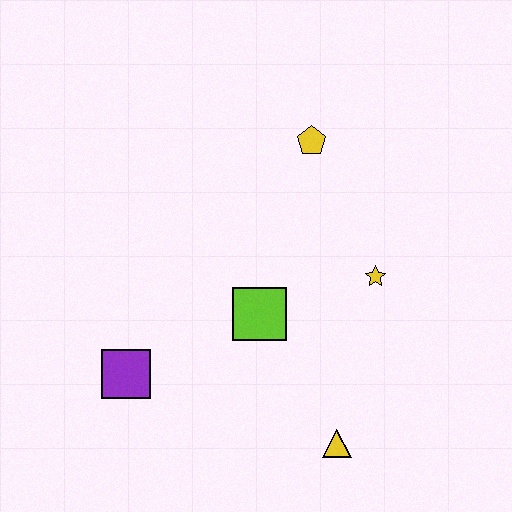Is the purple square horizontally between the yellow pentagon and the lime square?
No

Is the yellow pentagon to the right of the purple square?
Yes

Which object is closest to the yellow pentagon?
The yellow star is closest to the yellow pentagon.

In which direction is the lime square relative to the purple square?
The lime square is to the right of the purple square.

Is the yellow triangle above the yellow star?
No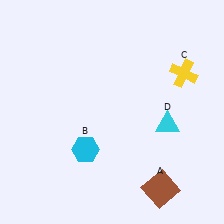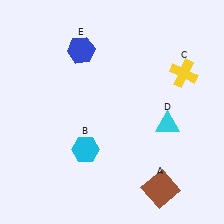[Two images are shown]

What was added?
A blue hexagon (E) was added in Image 2.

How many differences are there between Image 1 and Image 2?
There is 1 difference between the two images.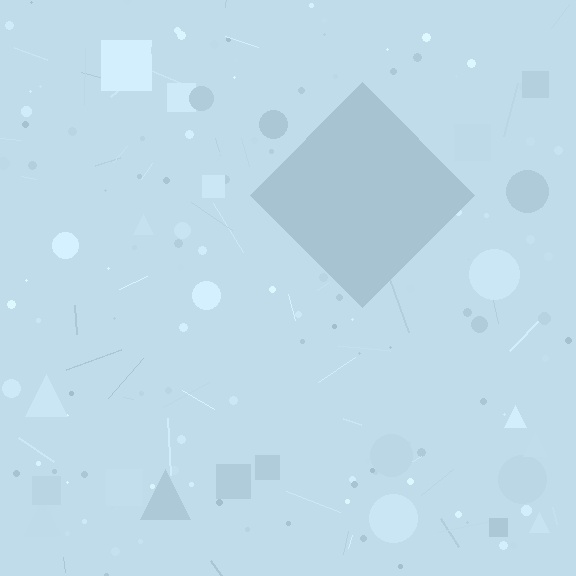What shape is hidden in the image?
A diamond is hidden in the image.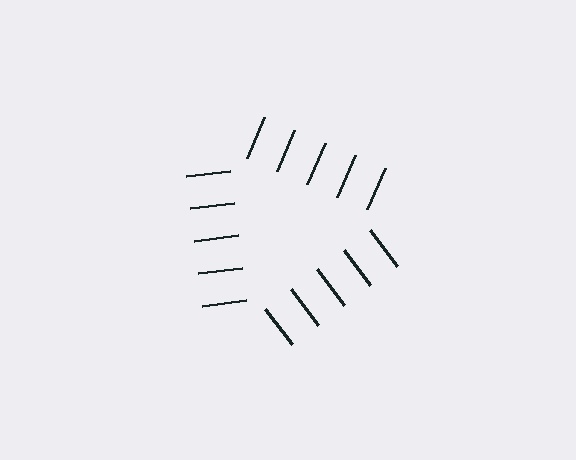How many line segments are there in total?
15 — 5 along each of the 3 edges.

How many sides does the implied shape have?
3 sides — the line-ends trace a triangle.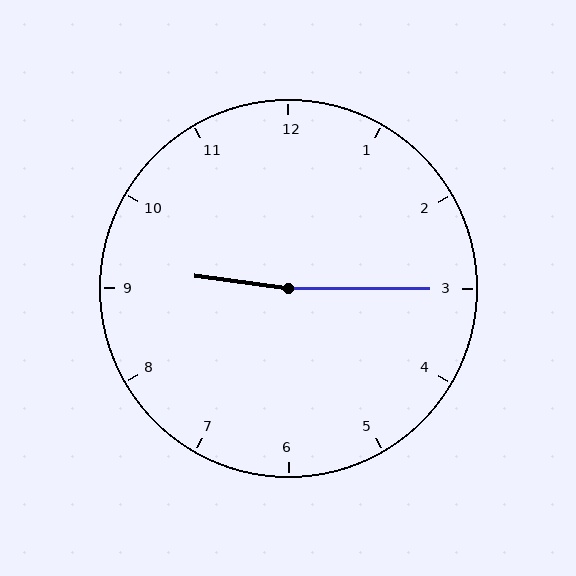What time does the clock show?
9:15.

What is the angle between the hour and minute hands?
Approximately 172 degrees.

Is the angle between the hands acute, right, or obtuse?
It is obtuse.